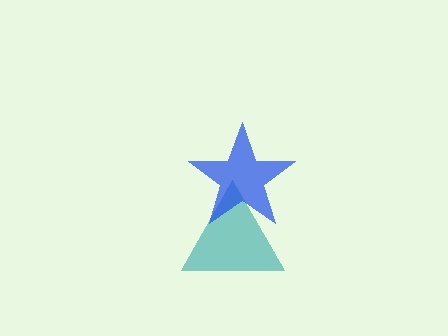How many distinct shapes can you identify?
There are 2 distinct shapes: a teal triangle, a blue star.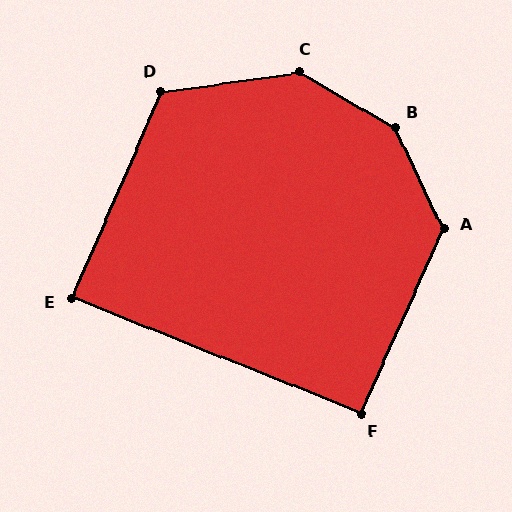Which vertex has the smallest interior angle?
E, at approximately 88 degrees.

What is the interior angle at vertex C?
Approximately 141 degrees (obtuse).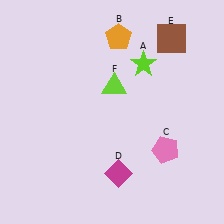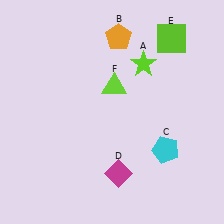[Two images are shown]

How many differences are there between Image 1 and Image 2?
There are 2 differences between the two images.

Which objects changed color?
C changed from pink to cyan. E changed from brown to lime.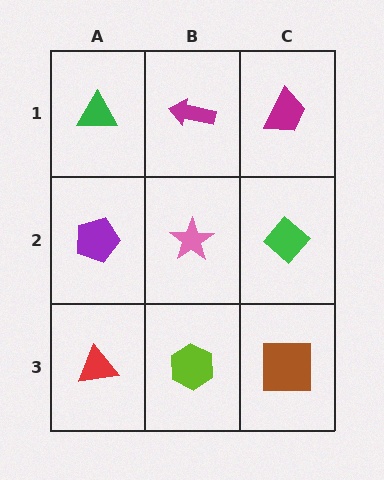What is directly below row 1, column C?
A green diamond.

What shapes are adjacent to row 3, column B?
A pink star (row 2, column B), a red triangle (row 3, column A), a brown square (row 3, column C).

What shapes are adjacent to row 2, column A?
A green triangle (row 1, column A), a red triangle (row 3, column A), a pink star (row 2, column B).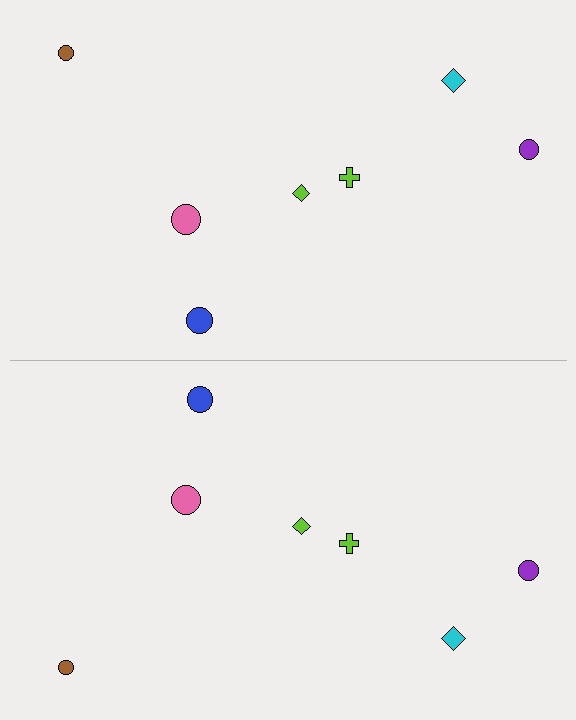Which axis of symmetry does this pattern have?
The pattern has a horizontal axis of symmetry running through the center of the image.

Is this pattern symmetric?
Yes, this pattern has bilateral (reflection) symmetry.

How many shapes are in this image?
There are 14 shapes in this image.